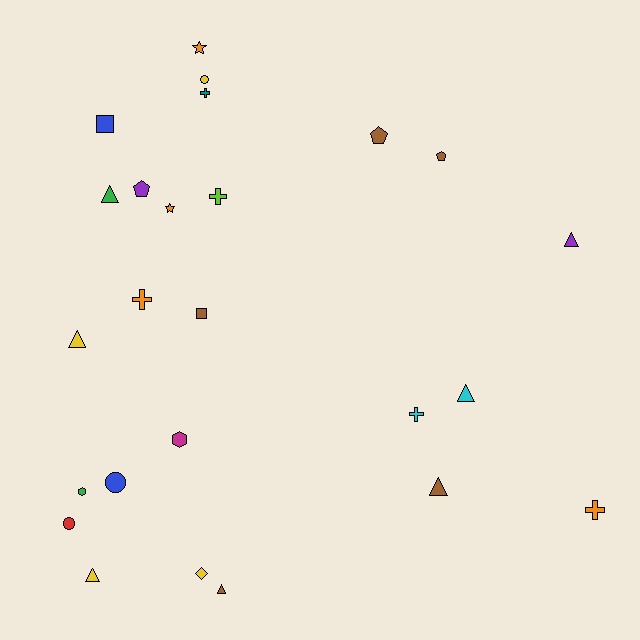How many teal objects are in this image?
There is 1 teal object.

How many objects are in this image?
There are 25 objects.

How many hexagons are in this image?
There are 2 hexagons.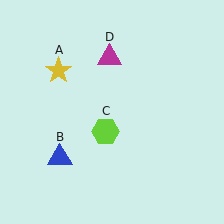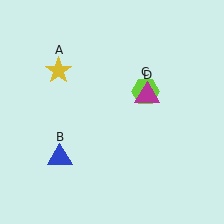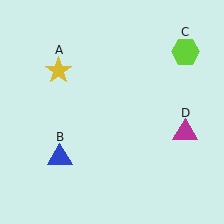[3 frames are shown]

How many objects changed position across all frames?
2 objects changed position: lime hexagon (object C), magenta triangle (object D).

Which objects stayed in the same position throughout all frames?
Yellow star (object A) and blue triangle (object B) remained stationary.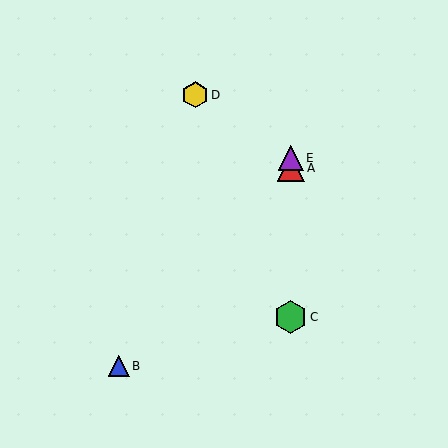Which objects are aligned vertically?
Objects A, C, E are aligned vertically.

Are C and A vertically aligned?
Yes, both are at x≈291.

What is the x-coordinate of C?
Object C is at x≈291.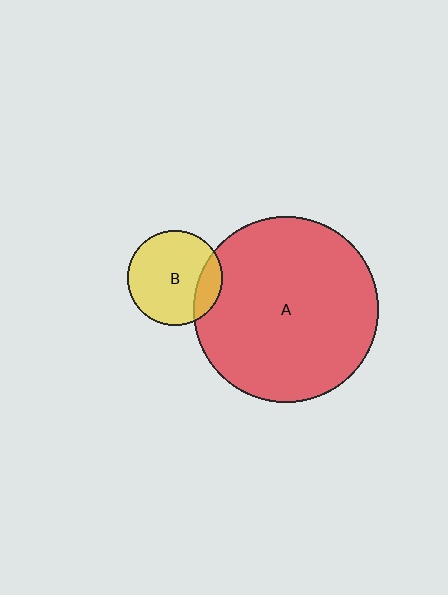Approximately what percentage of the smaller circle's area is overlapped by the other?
Approximately 20%.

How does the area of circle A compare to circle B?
Approximately 3.8 times.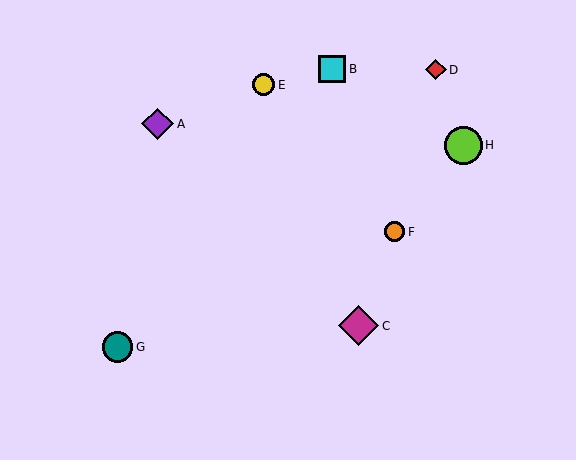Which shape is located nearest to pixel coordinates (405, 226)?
The orange circle (labeled F) at (395, 232) is nearest to that location.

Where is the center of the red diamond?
The center of the red diamond is at (436, 70).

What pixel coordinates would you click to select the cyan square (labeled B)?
Click at (332, 69) to select the cyan square B.